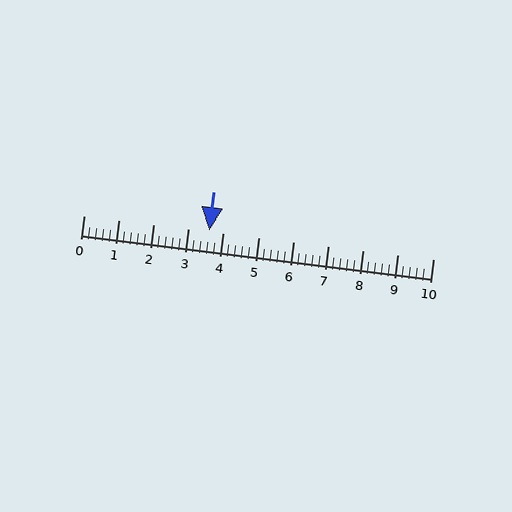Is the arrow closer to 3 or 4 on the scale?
The arrow is closer to 4.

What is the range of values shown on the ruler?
The ruler shows values from 0 to 10.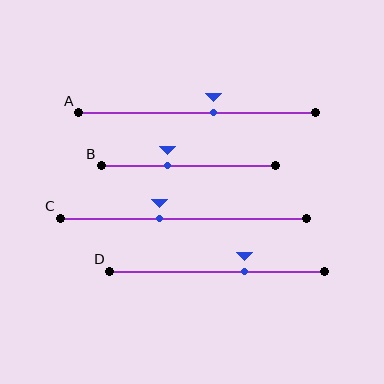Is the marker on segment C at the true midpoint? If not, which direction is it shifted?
No, the marker on segment C is shifted to the left by about 9% of the segment length.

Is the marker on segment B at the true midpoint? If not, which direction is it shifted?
No, the marker on segment B is shifted to the left by about 12% of the segment length.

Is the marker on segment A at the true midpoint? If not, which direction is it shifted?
No, the marker on segment A is shifted to the right by about 7% of the segment length.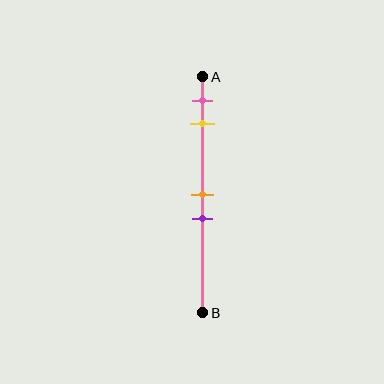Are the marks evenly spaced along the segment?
No, the marks are not evenly spaced.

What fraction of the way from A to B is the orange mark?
The orange mark is approximately 50% (0.5) of the way from A to B.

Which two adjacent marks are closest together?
The orange and purple marks are the closest adjacent pair.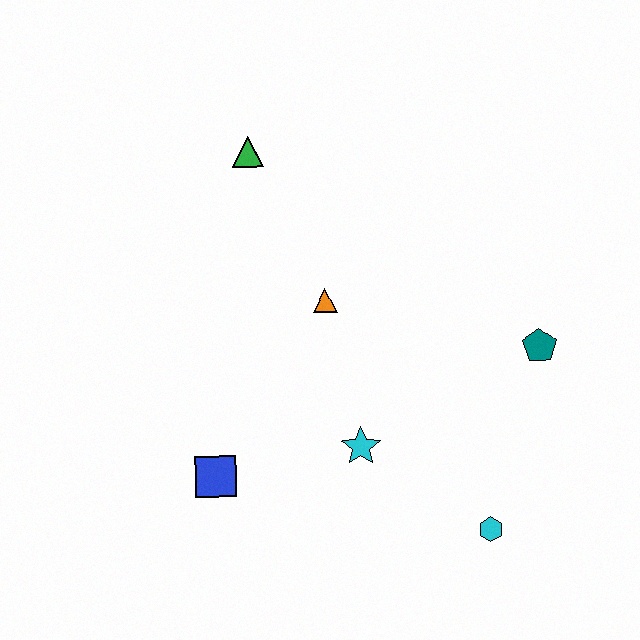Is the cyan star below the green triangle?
Yes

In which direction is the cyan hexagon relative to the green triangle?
The cyan hexagon is below the green triangle.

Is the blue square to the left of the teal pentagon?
Yes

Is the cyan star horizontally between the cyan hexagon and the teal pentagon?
No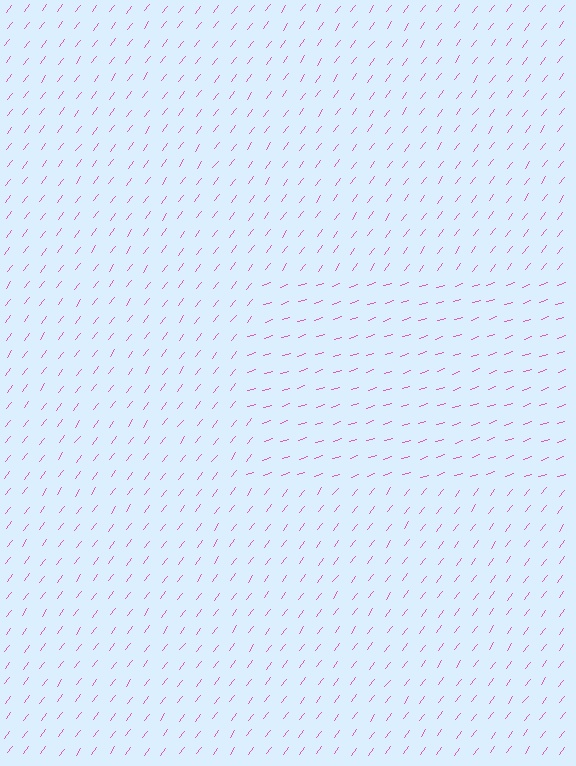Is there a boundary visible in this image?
Yes, there is a texture boundary formed by a change in line orientation.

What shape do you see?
I see a rectangle.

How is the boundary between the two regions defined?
The boundary is defined purely by a change in line orientation (approximately 35 degrees difference). All lines are the same color and thickness.